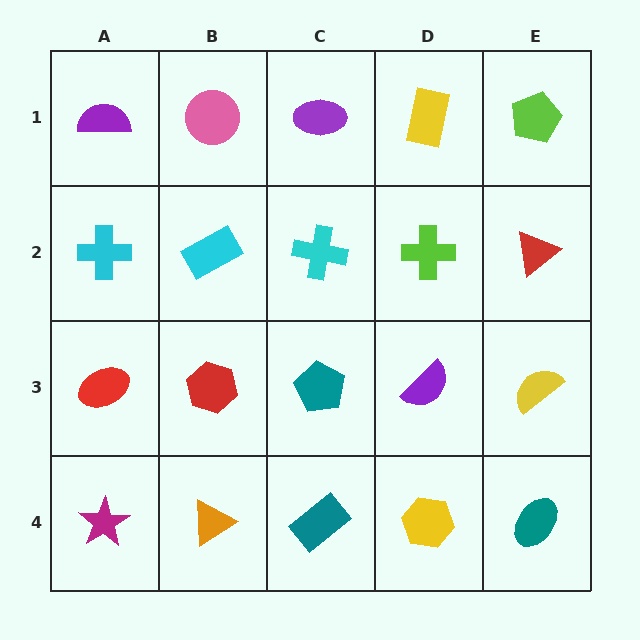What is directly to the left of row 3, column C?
A red hexagon.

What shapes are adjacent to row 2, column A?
A purple semicircle (row 1, column A), a red ellipse (row 3, column A), a cyan rectangle (row 2, column B).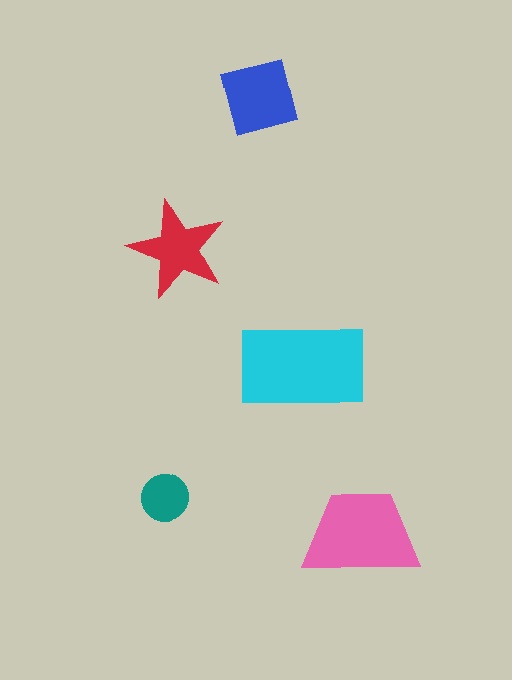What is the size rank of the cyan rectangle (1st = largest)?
1st.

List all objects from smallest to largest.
The teal circle, the red star, the blue square, the pink trapezoid, the cyan rectangle.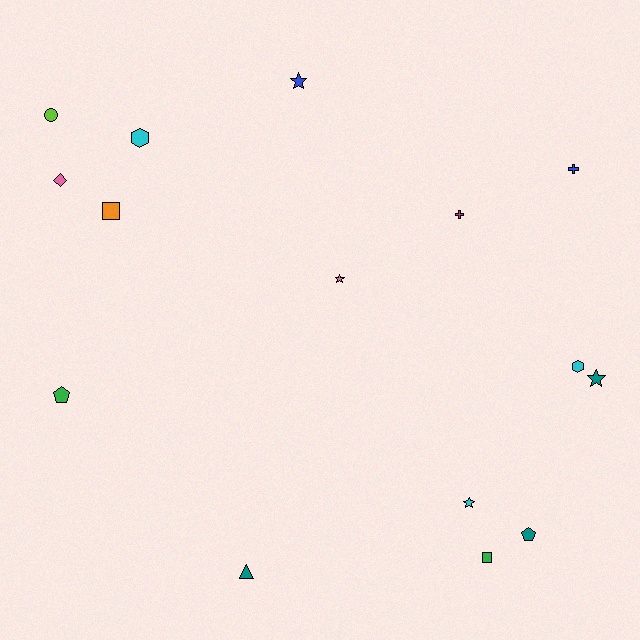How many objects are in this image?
There are 15 objects.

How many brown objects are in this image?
There are no brown objects.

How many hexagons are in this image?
There are 2 hexagons.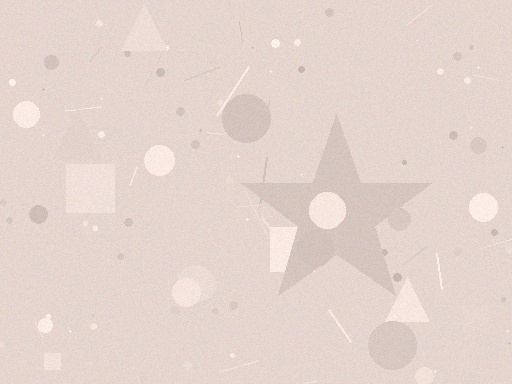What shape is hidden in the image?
A star is hidden in the image.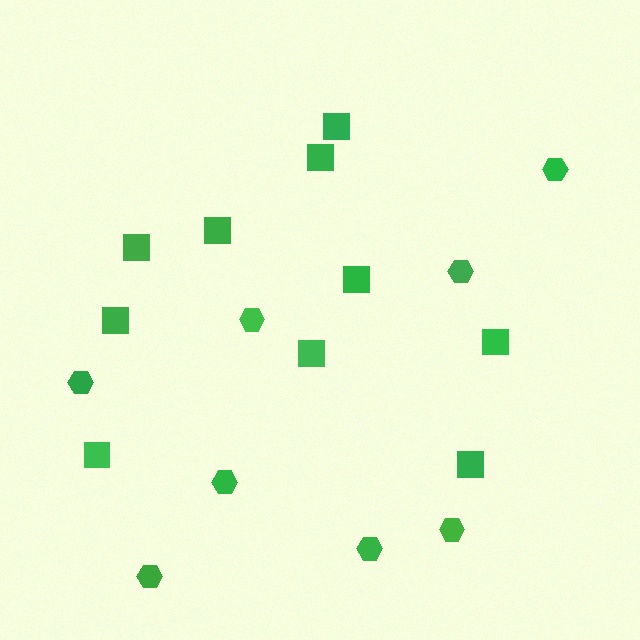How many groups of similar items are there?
There are 2 groups: one group of hexagons (8) and one group of squares (10).